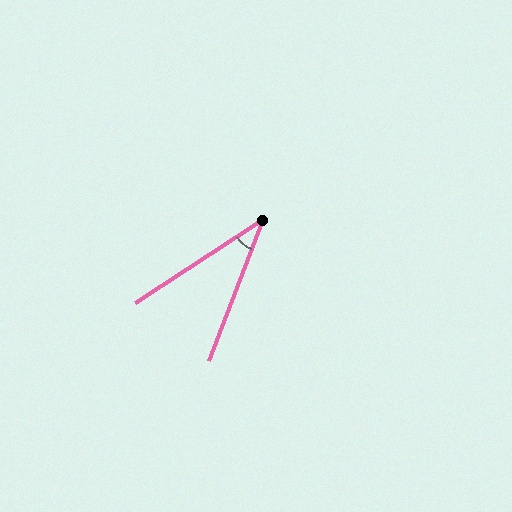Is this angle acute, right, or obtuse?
It is acute.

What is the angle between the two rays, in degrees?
Approximately 36 degrees.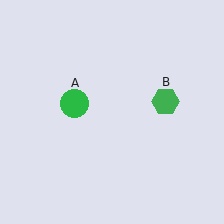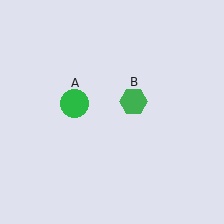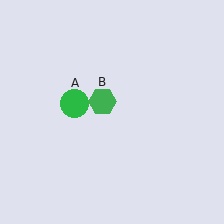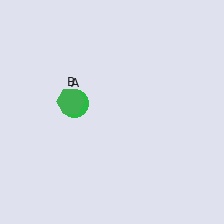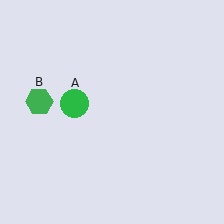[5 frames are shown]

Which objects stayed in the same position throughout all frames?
Green circle (object A) remained stationary.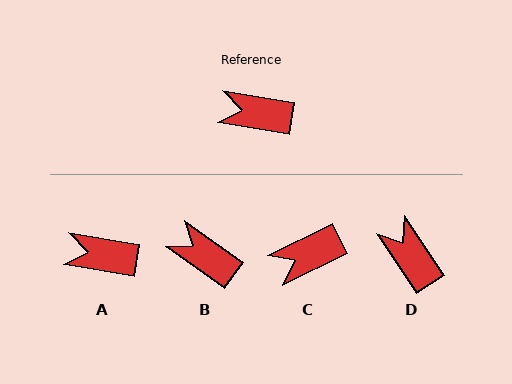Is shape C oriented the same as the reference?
No, it is off by about 35 degrees.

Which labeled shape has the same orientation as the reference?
A.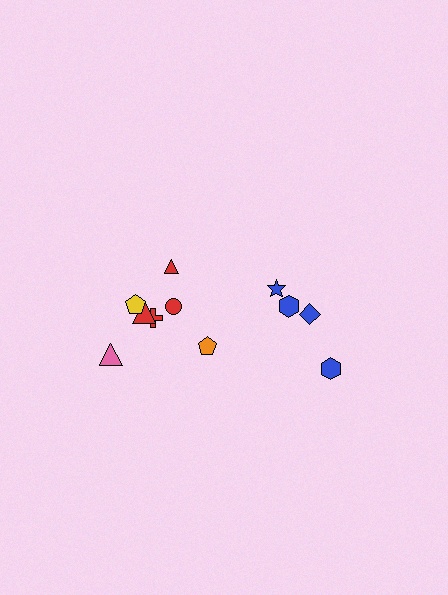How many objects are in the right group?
There are 4 objects.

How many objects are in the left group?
There are 7 objects.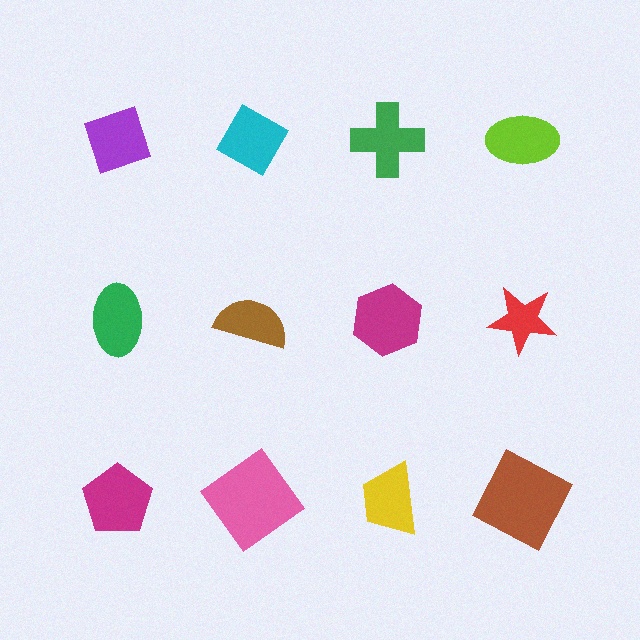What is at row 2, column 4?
A red star.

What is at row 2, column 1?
A green ellipse.